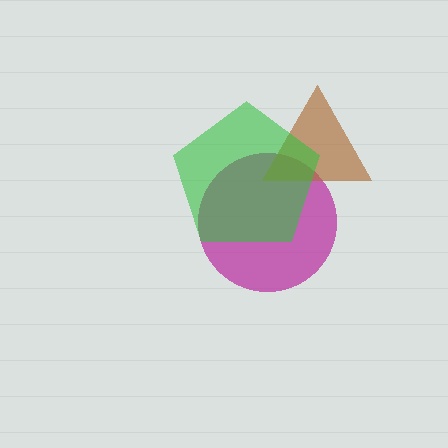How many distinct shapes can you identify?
There are 3 distinct shapes: a magenta circle, a brown triangle, a green pentagon.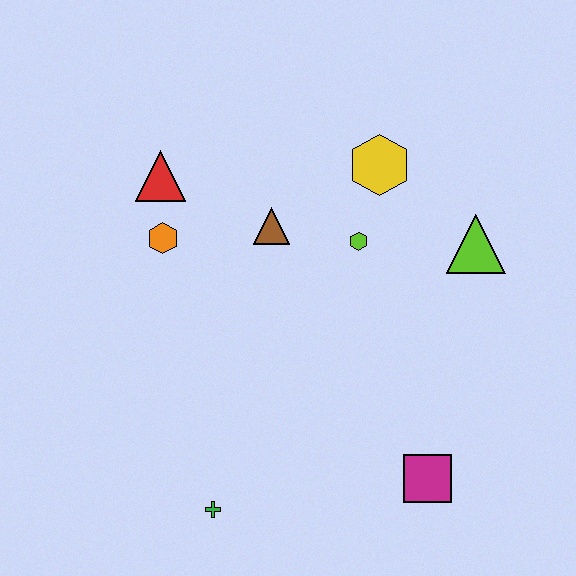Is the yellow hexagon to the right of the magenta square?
No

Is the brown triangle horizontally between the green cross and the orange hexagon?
No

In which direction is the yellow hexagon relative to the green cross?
The yellow hexagon is above the green cross.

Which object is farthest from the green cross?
The yellow hexagon is farthest from the green cross.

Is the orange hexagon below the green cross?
No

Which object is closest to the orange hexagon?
The red triangle is closest to the orange hexagon.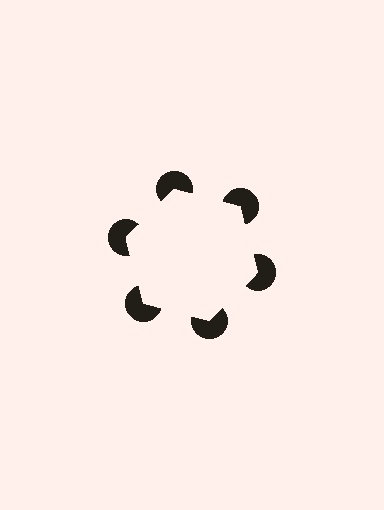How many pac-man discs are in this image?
There are 6 — one at each vertex of the illusory hexagon.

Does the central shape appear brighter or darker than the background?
It typically appears slightly brighter than the background, even though no actual brightness change is drawn.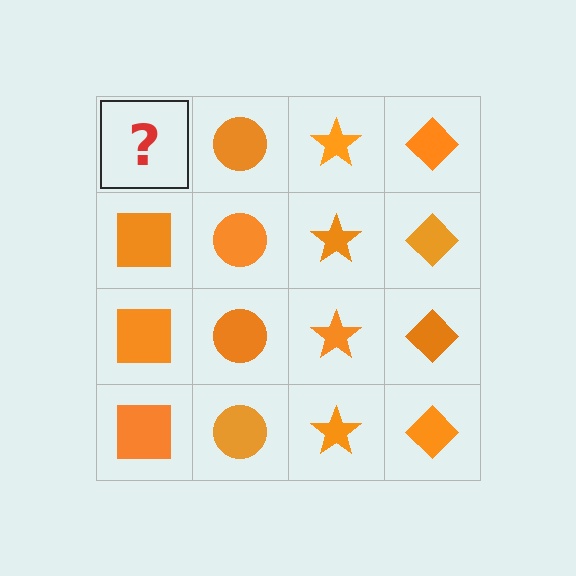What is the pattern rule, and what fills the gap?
The rule is that each column has a consistent shape. The gap should be filled with an orange square.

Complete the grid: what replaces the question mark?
The question mark should be replaced with an orange square.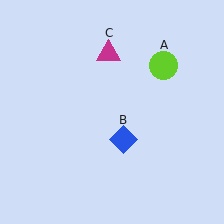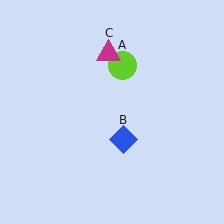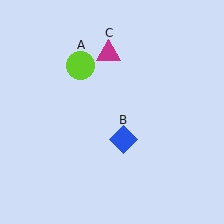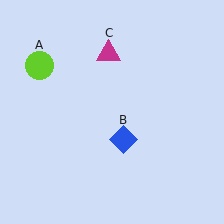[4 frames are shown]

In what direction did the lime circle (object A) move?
The lime circle (object A) moved left.